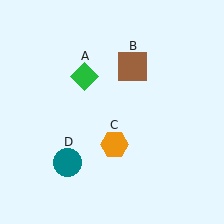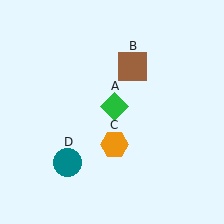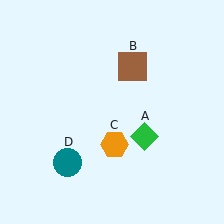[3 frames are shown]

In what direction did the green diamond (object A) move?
The green diamond (object A) moved down and to the right.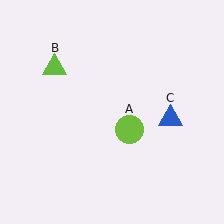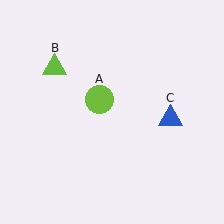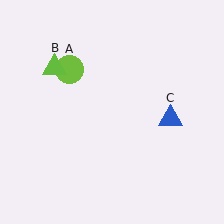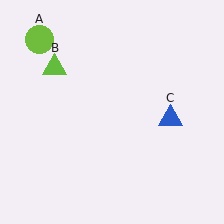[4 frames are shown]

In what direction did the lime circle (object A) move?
The lime circle (object A) moved up and to the left.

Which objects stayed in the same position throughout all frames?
Lime triangle (object B) and blue triangle (object C) remained stationary.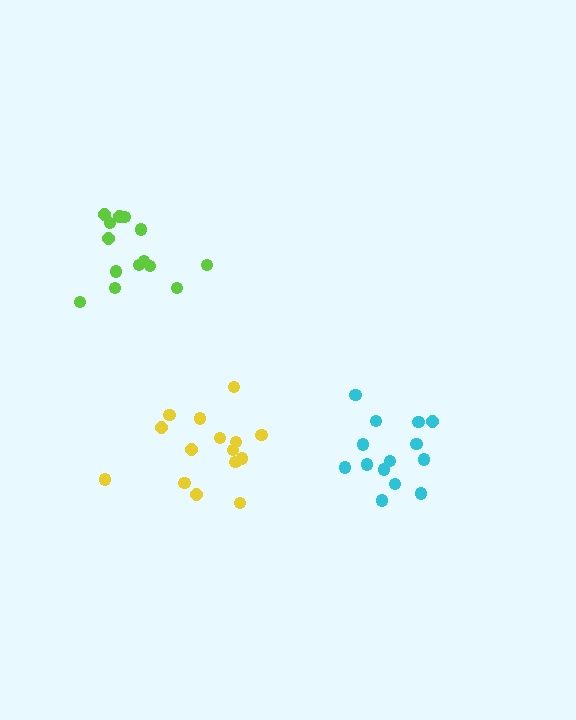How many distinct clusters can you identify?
There are 3 distinct clusters.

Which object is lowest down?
The cyan cluster is bottommost.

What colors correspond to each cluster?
The clusters are colored: cyan, lime, yellow.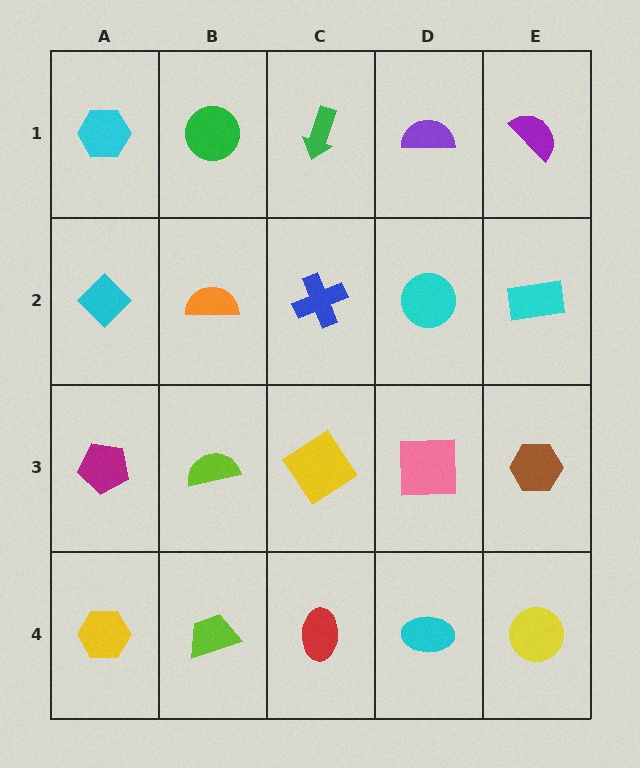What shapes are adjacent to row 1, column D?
A cyan circle (row 2, column D), a green arrow (row 1, column C), a purple semicircle (row 1, column E).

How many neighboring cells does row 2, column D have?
4.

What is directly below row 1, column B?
An orange semicircle.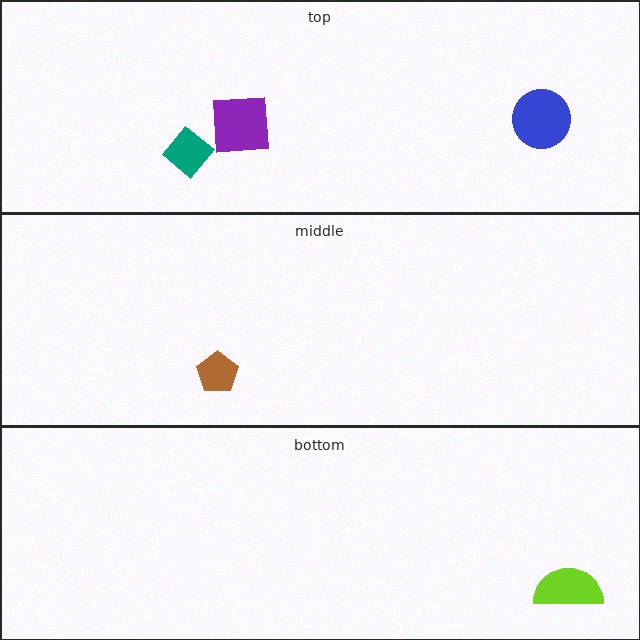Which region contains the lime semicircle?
The bottom region.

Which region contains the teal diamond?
The top region.